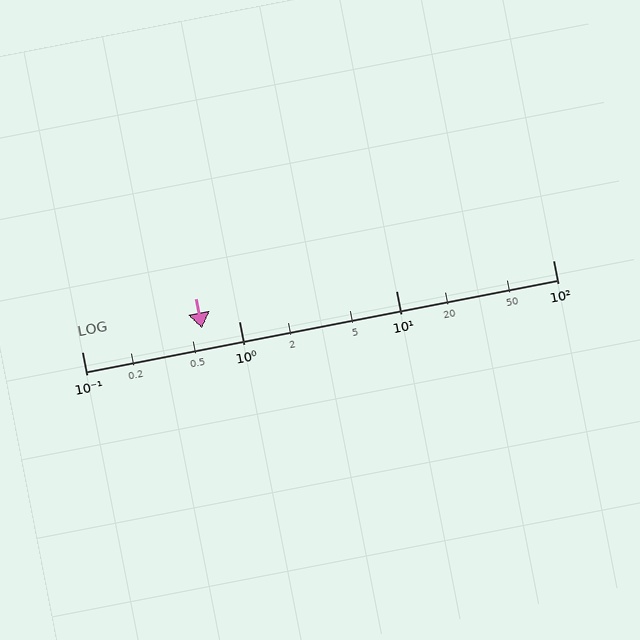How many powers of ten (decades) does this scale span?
The scale spans 3 decades, from 0.1 to 100.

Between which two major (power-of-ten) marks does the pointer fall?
The pointer is between 0.1 and 1.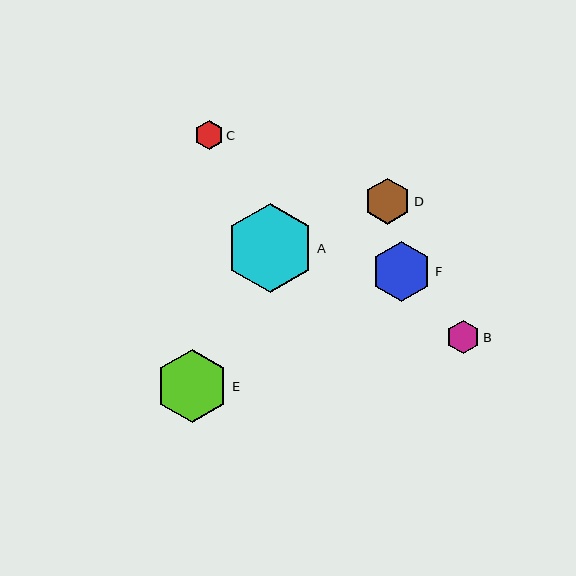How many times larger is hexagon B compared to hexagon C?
Hexagon B is approximately 1.2 times the size of hexagon C.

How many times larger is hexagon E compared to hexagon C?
Hexagon E is approximately 2.6 times the size of hexagon C.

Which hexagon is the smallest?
Hexagon C is the smallest with a size of approximately 28 pixels.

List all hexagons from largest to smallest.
From largest to smallest: A, E, F, D, B, C.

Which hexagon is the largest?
Hexagon A is the largest with a size of approximately 89 pixels.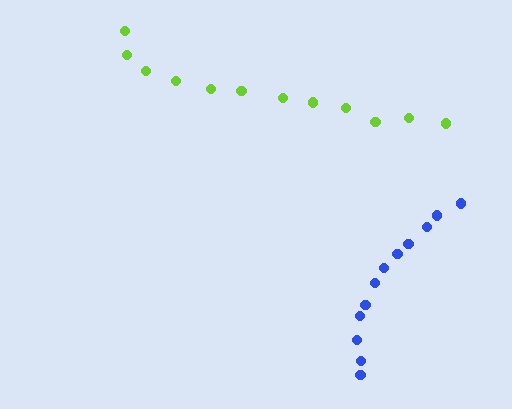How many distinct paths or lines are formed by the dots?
There are 2 distinct paths.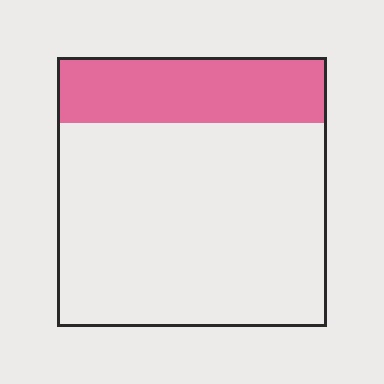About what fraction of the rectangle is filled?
About one quarter (1/4).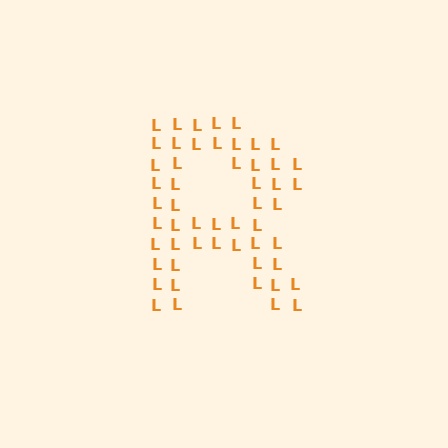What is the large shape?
The large shape is the letter R.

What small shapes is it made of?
It is made of small letter L's.